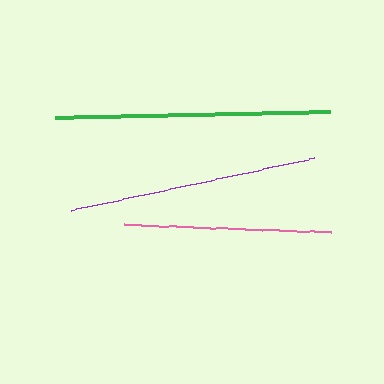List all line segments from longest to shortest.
From longest to shortest: green, purple, pink.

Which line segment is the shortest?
The pink line is the shortest at approximately 207 pixels.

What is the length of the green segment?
The green segment is approximately 275 pixels long.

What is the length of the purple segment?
The purple segment is approximately 248 pixels long.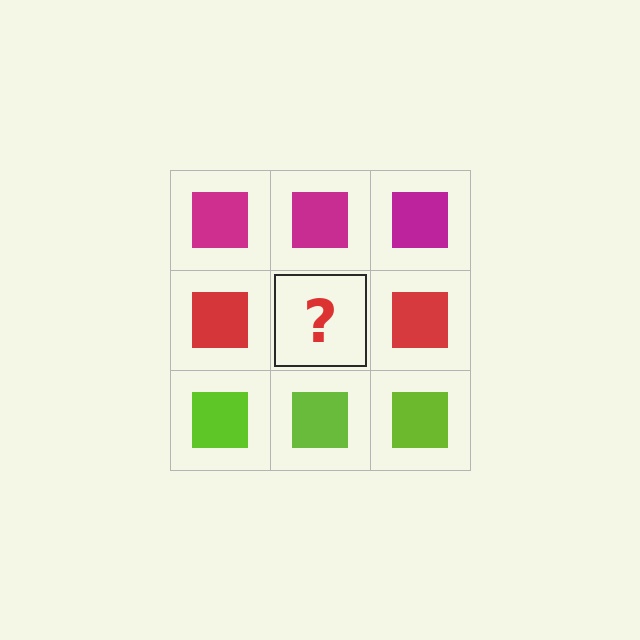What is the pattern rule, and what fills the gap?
The rule is that each row has a consistent color. The gap should be filled with a red square.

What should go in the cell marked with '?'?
The missing cell should contain a red square.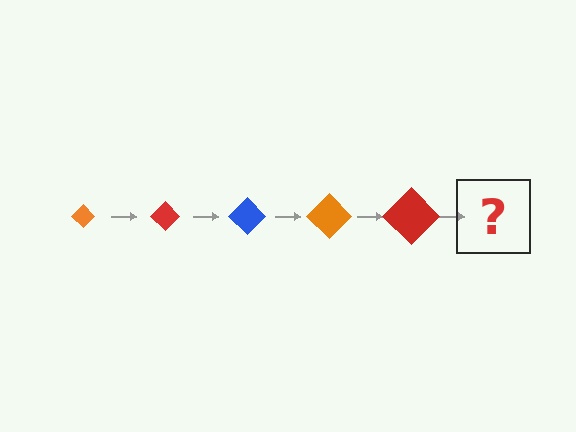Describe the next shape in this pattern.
It should be a blue diamond, larger than the previous one.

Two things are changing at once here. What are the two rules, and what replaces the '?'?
The two rules are that the diamond grows larger each step and the color cycles through orange, red, and blue. The '?' should be a blue diamond, larger than the previous one.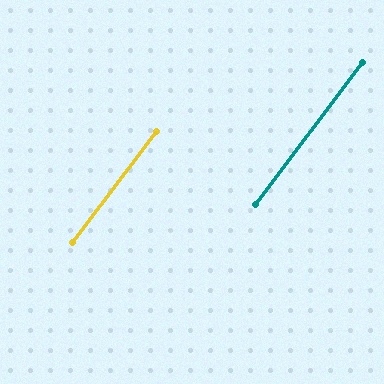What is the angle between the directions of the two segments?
Approximately 0 degrees.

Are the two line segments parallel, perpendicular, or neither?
Parallel — their directions differ by only 0.3°.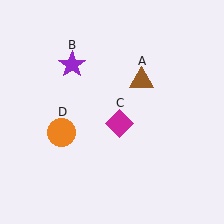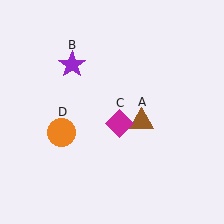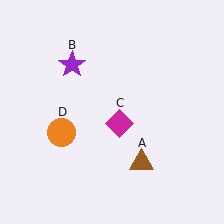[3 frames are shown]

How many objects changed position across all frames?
1 object changed position: brown triangle (object A).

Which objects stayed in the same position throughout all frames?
Purple star (object B) and magenta diamond (object C) and orange circle (object D) remained stationary.